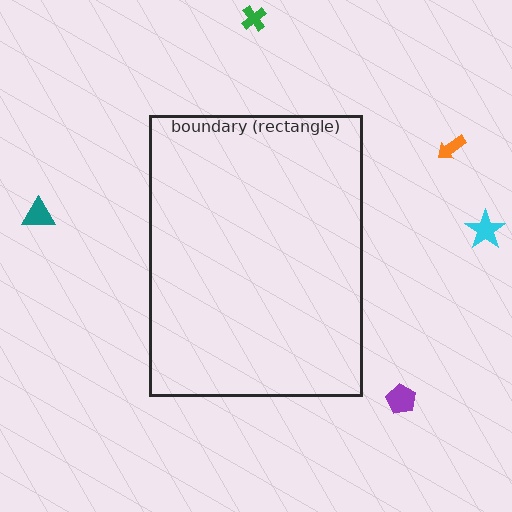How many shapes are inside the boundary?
0 inside, 5 outside.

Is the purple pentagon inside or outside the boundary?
Outside.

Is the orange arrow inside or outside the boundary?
Outside.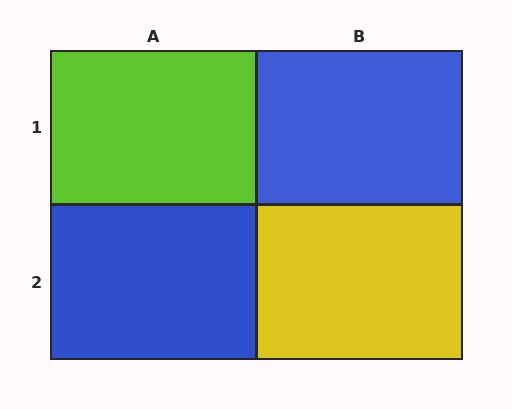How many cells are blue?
2 cells are blue.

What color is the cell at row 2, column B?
Yellow.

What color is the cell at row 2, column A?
Blue.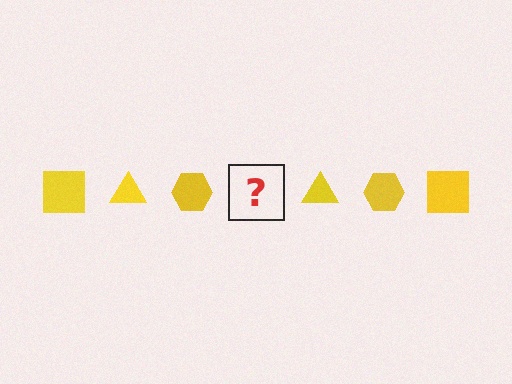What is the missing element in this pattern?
The missing element is a yellow square.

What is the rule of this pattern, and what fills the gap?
The rule is that the pattern cycles through square, triangle, hexagon shapes in yellow. The gap should be filled with a yellow square.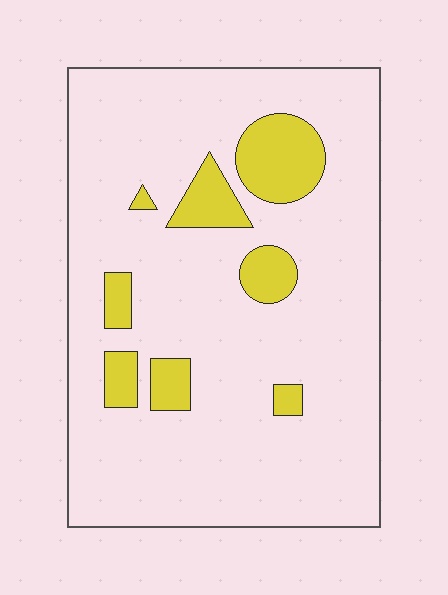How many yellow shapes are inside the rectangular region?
8.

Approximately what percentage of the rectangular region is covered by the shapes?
Approximately 15%.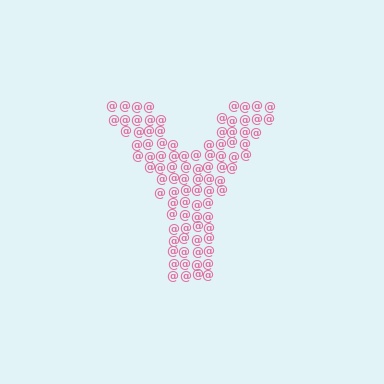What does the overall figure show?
The overall figure shows the letter Y.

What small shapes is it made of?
It is made of small at signs.